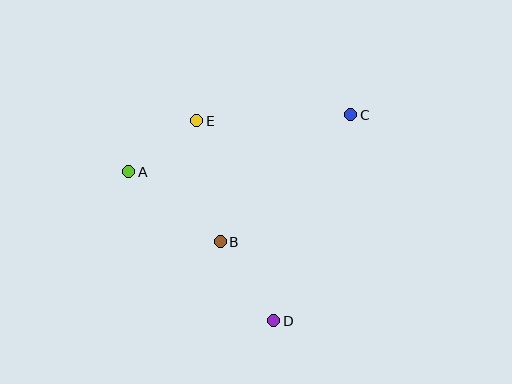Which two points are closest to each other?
Points A and E are closest to each other.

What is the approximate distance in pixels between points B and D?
The distance between B and D is approximately 96 pixels.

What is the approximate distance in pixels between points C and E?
The distance between C and E is approximately 154 pixels.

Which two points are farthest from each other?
Points A and C are farthest from each other.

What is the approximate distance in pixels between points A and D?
The distance between A and D is approximately 208 pixels.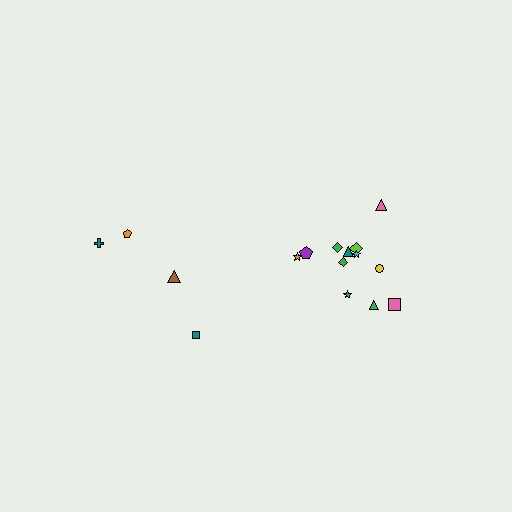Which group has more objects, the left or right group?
The right group.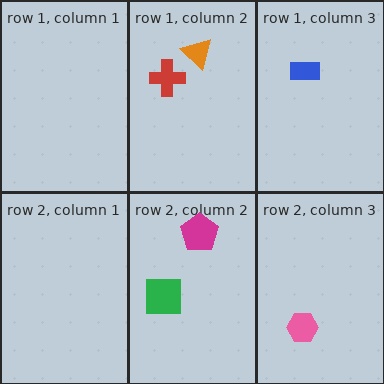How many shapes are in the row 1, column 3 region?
1.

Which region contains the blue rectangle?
The row 1, column 3 region.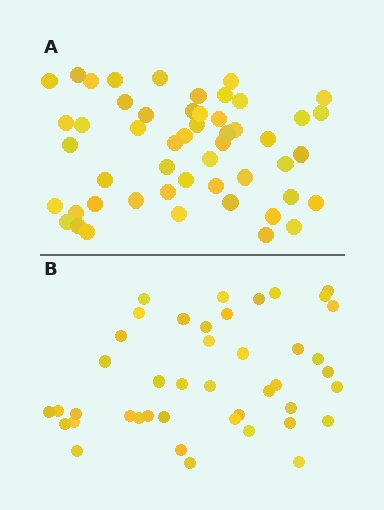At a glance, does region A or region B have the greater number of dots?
Region A (the top region) has more dots.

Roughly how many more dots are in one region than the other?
Region A has roughly 8 or so more dots than region B.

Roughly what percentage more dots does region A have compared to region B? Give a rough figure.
About 20% more.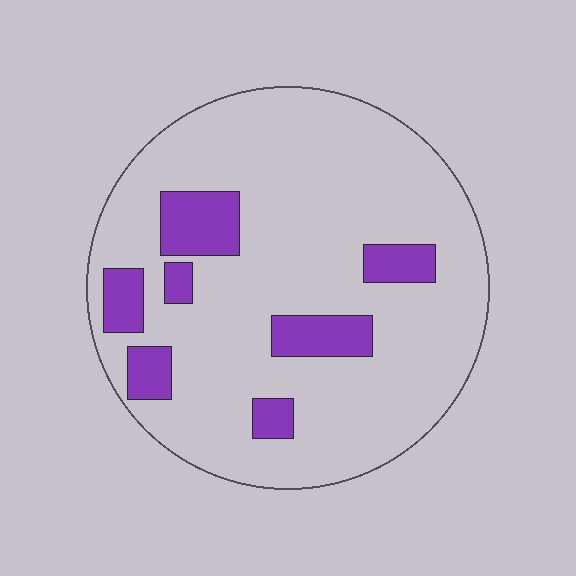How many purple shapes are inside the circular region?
7.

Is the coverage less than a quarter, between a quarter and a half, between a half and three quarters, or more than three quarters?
Less than a quarter.